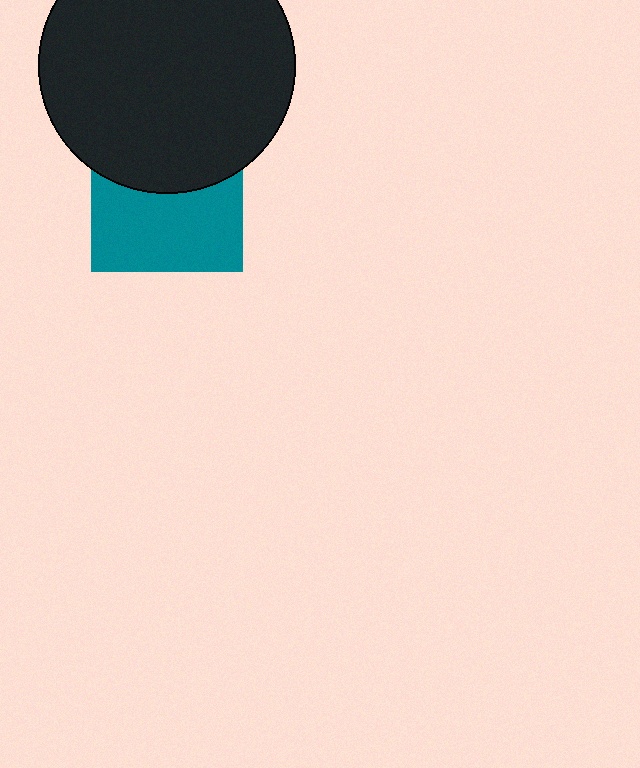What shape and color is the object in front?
The object in front is a black circle.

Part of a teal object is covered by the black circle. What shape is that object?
It is a square.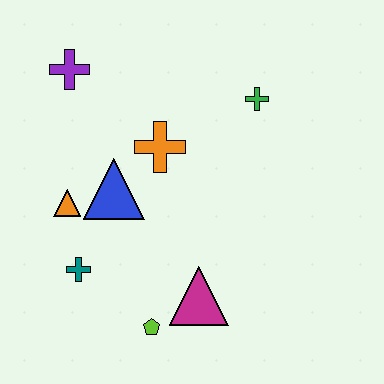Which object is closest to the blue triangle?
The orange triangle is closest to the blue triangle.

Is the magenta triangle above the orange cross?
No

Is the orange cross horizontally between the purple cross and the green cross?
Yes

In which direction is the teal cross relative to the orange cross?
The teal cross is below the orange cross.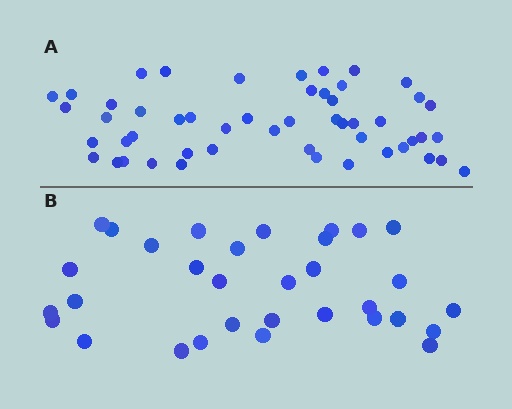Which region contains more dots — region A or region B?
Region A (the top region) has more dots.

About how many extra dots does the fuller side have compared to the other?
Region A has approximately 20 more dots than region B.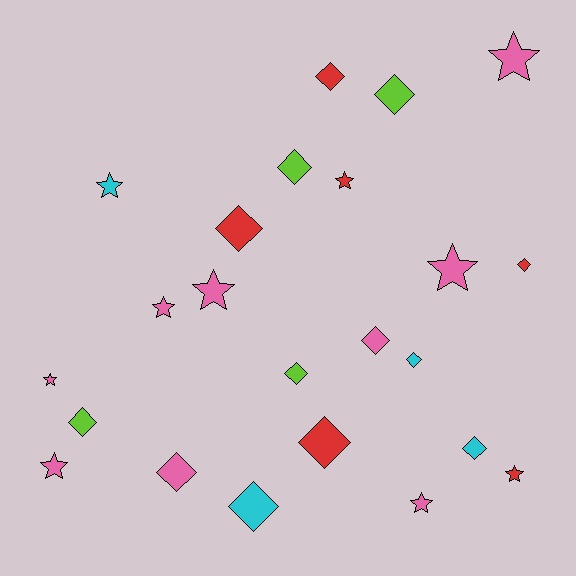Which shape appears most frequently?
Diamond, with 13 objects.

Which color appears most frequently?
Pink, with 9 objects.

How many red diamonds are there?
There are 4 red diamonds.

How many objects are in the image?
There are 23 objects.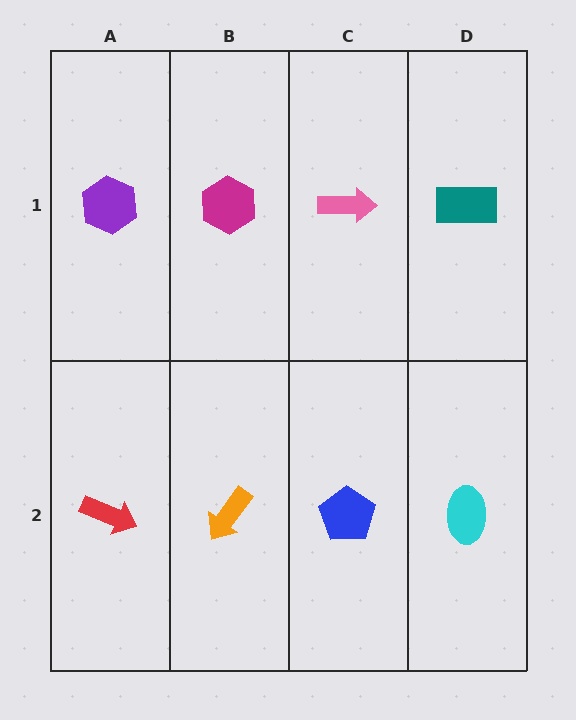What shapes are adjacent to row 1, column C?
A blue pentagon (row 2, column C), a magenta hexagon (row 1, column B), a teal rectangle (row 1, column D).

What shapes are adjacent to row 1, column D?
A cyan ellipse (row 2, column D), a pink arrow (row 1, column C).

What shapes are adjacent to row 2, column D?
A teal rectangle (row 1, column D), a blue pentagon (row 2, column C).